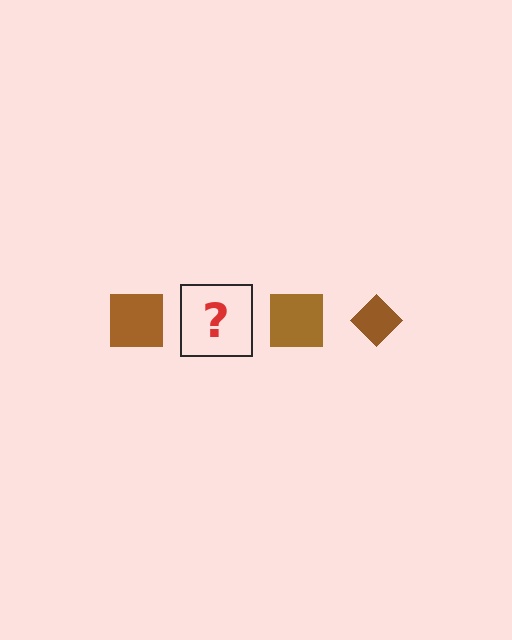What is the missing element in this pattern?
The missing element is a brown diamond.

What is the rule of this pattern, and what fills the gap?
The rule is that the pattern cycles through square, diamond shapes in brown. The gap should be filled with a brown diamond.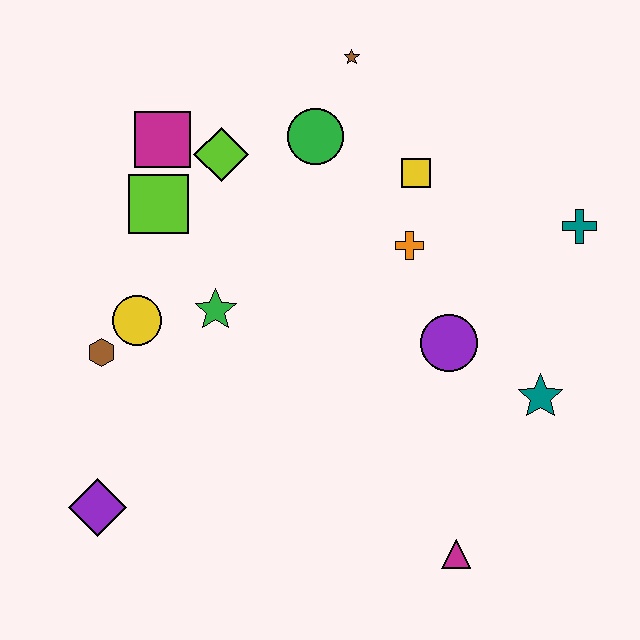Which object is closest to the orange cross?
The yellow square is closest to the orange cross.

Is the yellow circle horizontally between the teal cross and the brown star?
No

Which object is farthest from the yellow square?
The purple diamond is farthest from the yellow square.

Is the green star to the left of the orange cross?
Yes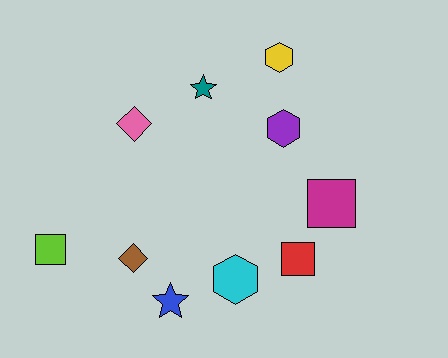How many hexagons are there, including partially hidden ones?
There are 3 hexagons.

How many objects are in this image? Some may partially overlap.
There are 10 objects.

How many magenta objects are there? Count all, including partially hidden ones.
There is 1 magenta object.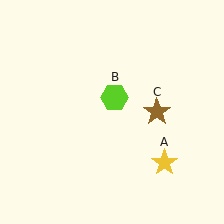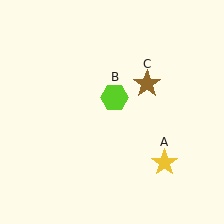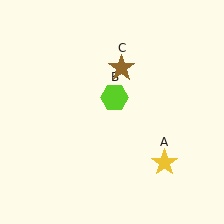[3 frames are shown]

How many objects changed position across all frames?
1 object changed position: brown star (object C).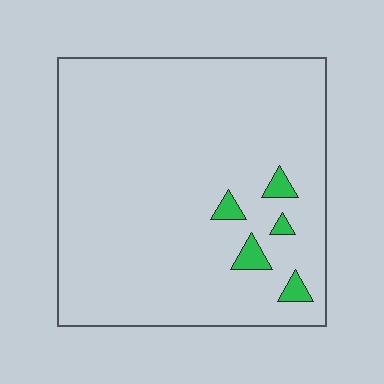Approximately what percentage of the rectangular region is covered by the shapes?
Approximately 5%.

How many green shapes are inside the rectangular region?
5.